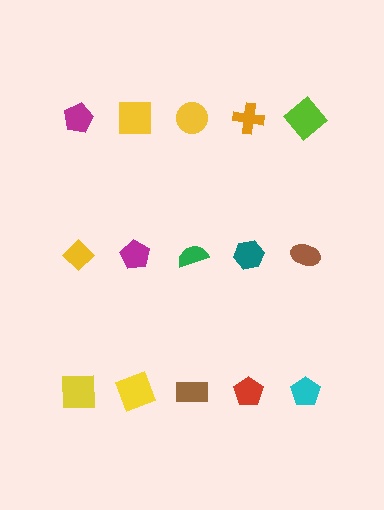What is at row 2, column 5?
A brown ellipse.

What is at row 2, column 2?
A magenta pentagon.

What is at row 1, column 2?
A yellow square.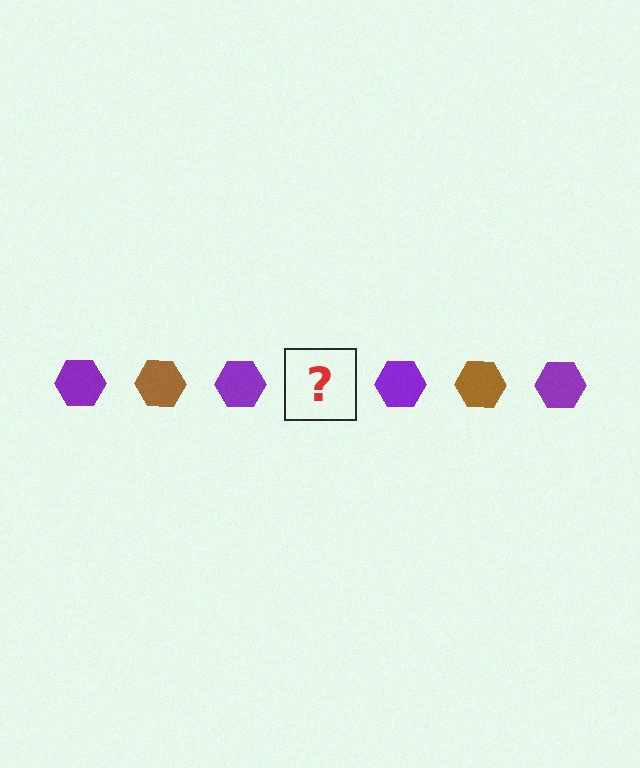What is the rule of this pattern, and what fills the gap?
The rule is that the pattern cycles through purple, brown hexagons. The gap should be filled with a brown hexagon.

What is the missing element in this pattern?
The missing element is a brown hexagon.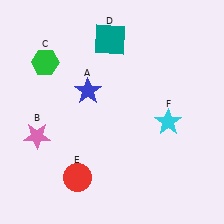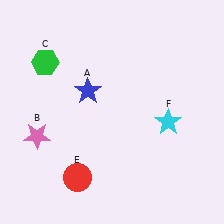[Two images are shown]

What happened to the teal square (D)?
The teal square (D) was removed in Image 2. It was in the top-left area of Image 1.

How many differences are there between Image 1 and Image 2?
There is 1 difference between the two images.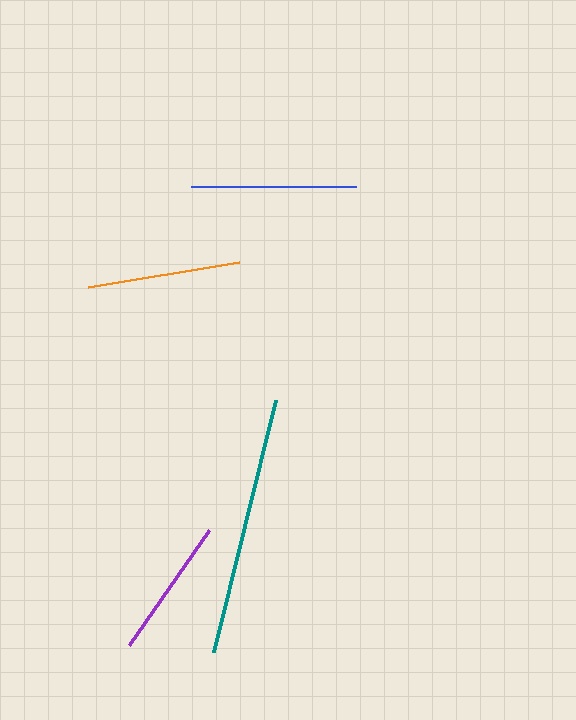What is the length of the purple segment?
The purple segment is approximately 141 pixels long.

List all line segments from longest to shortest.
From longest to shortest: teal, blue, orange, purple.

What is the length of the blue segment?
The blue segment is approximately 165 pixels long.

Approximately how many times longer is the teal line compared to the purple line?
The teal line is approximately 1.8 times the length of the purple line.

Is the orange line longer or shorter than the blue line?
The blue line is longer than the orange line.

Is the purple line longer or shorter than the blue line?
The blue line is longer than the purple line.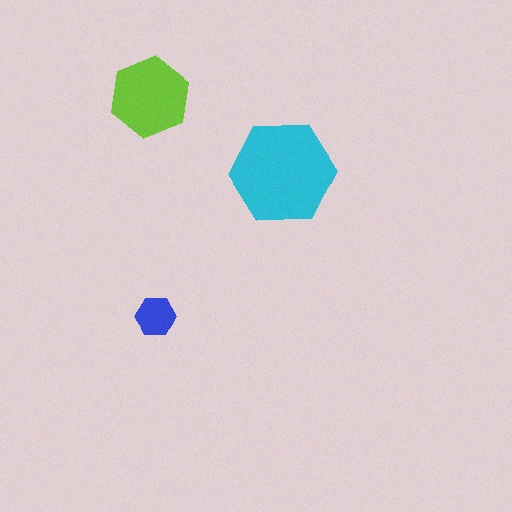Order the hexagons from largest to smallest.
the cyan one, the lime one, the blue one.